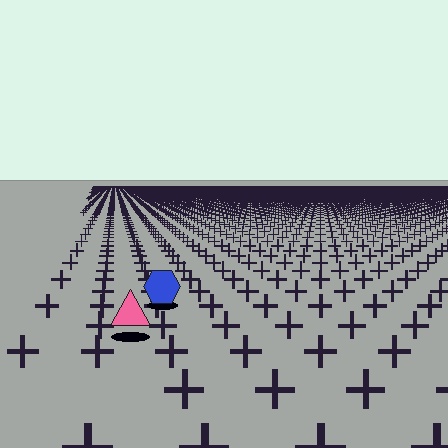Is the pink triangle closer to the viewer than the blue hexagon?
Yes. The pink triangle is closer — you can tell from the texture gradient: the ground texture is coarser near it.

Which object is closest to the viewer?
The pink triangle is closest. The texture marks near it are larger and more spread out.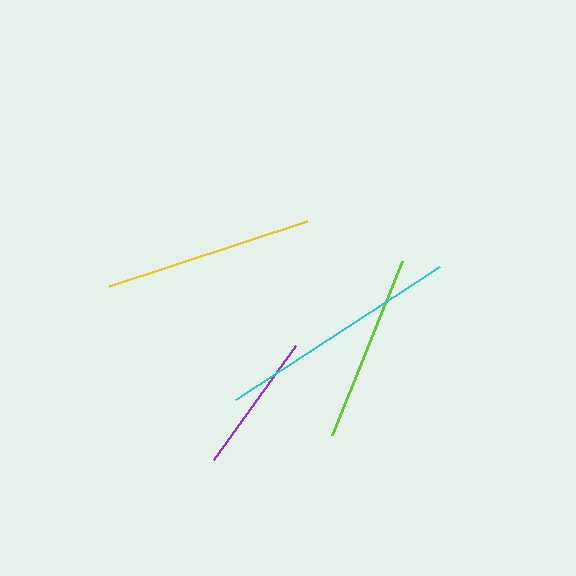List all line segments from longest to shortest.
From longest to shortest: cyan, yellow, lime, purple.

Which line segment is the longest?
The cyan line is the longest at approximately 244 pixels.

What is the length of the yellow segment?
The yellow segment is approximately 209 pixels long.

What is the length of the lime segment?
The lime segment is approximately 187 pixels long.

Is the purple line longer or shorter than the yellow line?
The yellow line is longer than the purple line.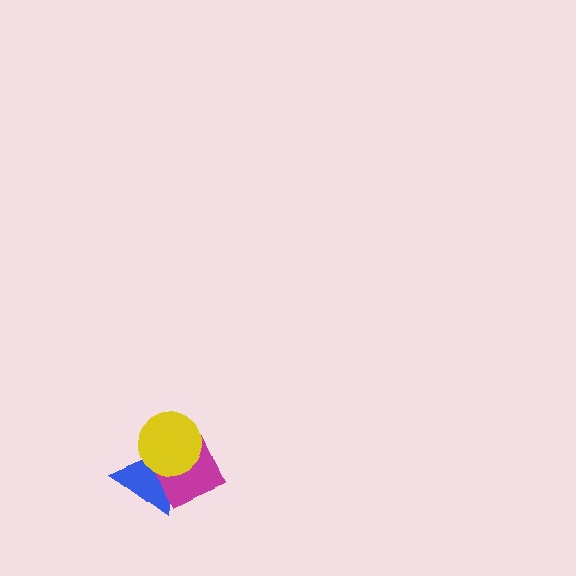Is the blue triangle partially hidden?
Yes, it is partially covered by another shape.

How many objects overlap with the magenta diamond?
2 objects overlap with the magenta diamond.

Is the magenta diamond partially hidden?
Yes, it is partially covered by another shape.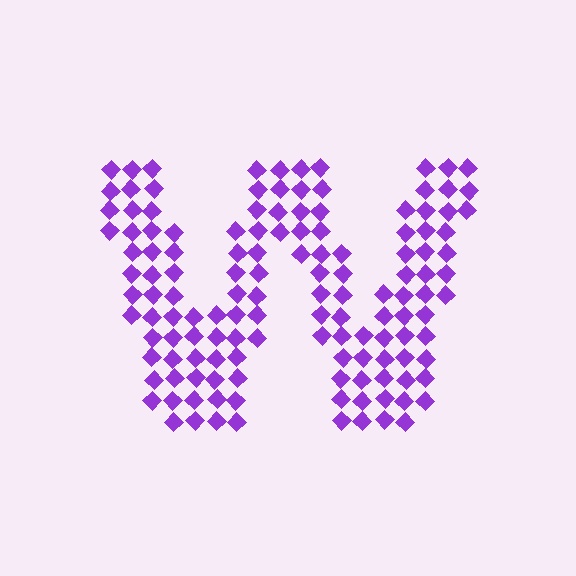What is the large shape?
The large shape is the letter W.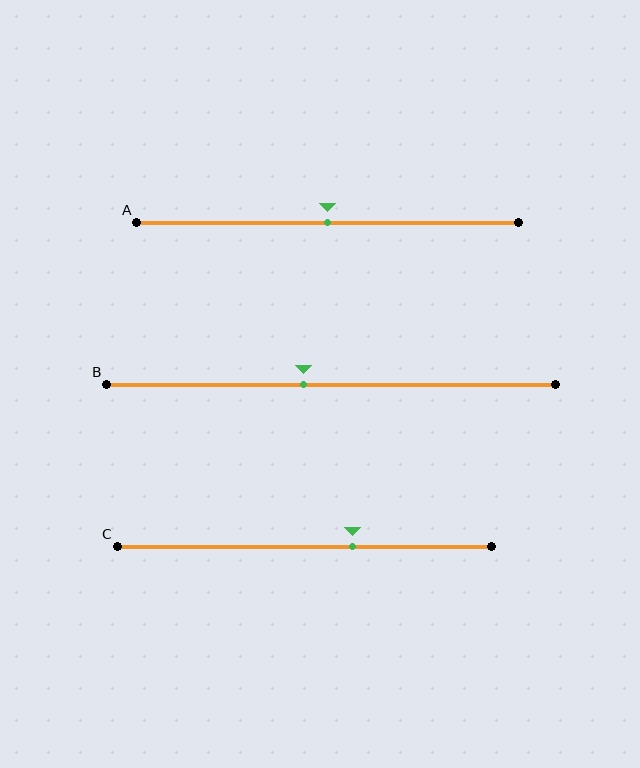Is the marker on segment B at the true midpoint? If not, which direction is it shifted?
No, the marker on segment B is shifted to the left by about 6% of the segment length.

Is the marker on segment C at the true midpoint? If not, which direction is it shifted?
No, the marker on segment C is shifted to the right by about 13% of the segment length.